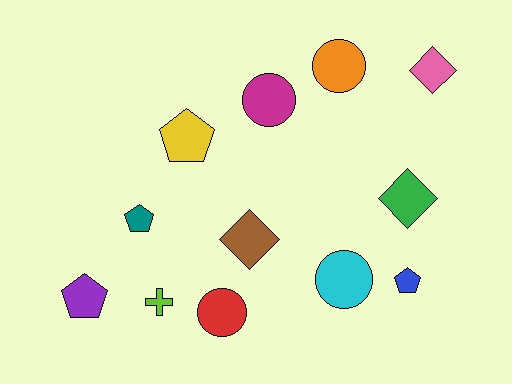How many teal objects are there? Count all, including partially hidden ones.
There is 1 teal object.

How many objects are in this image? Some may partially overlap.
There are 12 objects.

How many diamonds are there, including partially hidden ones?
There are 3 diamonds.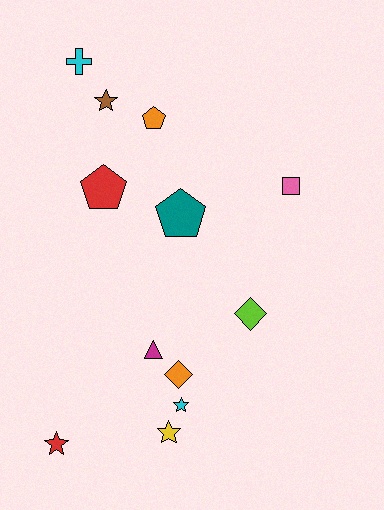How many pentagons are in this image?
There are 3 pentagons.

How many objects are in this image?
There are 12 objects.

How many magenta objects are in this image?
There is 1 magenta object.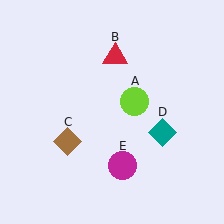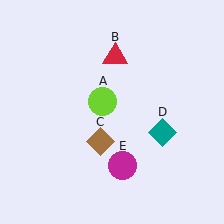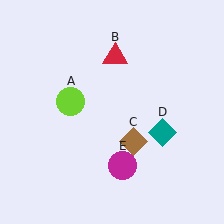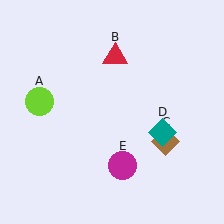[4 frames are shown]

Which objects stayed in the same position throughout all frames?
Red triangle (object B) and teal diamond (object D) and magenta circle (object E) remained stationary.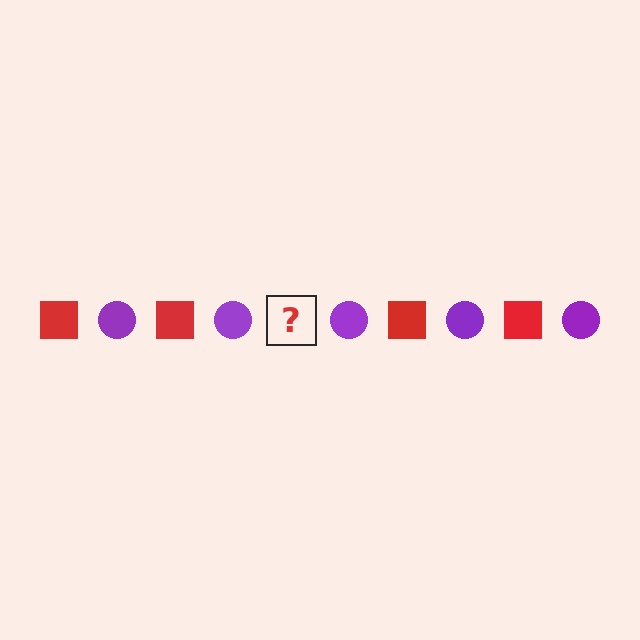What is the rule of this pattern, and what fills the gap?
The rule is that the pattern alternates between red square and purple circle. The gap should be filled with a red square.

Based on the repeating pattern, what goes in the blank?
The blank should be a red square.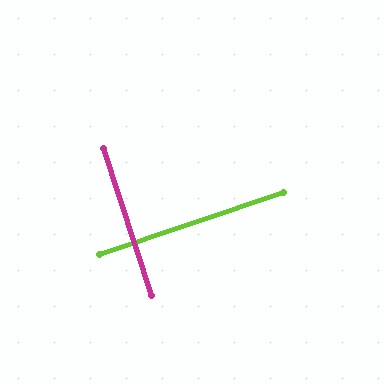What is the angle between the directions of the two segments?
Approximately 90 degrees.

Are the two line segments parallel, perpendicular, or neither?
Perpendicular — they meet at approximately 90°.